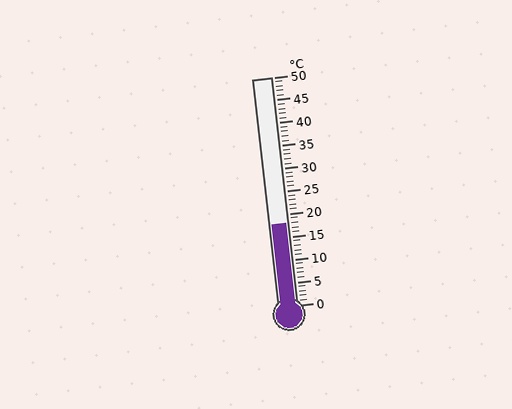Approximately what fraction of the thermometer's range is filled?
The thermometer is filled to approximately 35% of its range.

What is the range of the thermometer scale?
The thermometer scale ranges from 0°C to 50°C.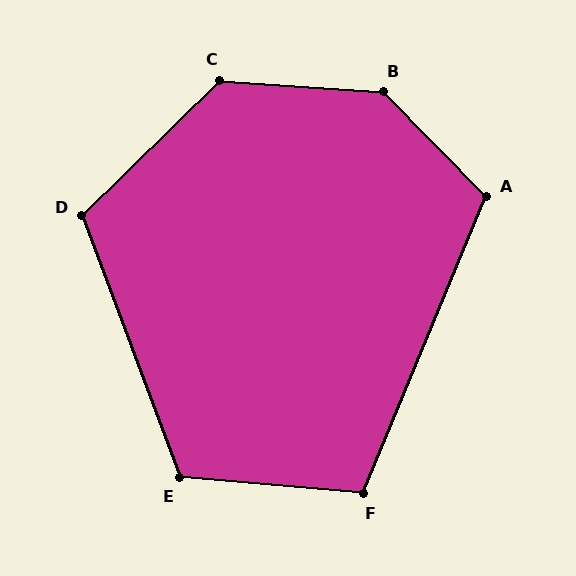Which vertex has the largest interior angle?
B, at approximately 138 degrees.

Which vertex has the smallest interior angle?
F, at approximately 108 degrees.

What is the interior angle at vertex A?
Approximately 113 degrees (obtuse).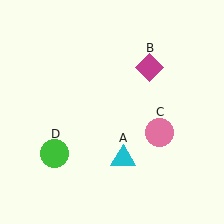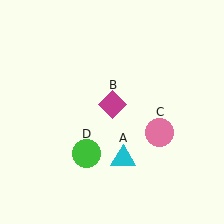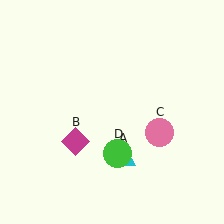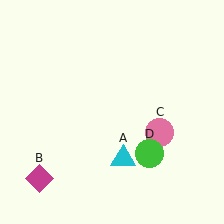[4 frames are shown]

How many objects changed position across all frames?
2 objects changed position: magenta diamond (object B), green circle (object D).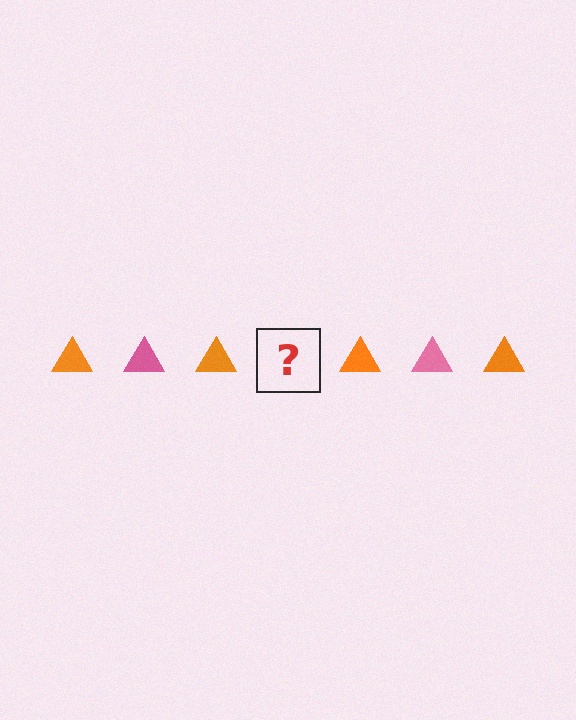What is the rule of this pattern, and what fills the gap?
The rule is that the pattern cycles through orange, pink triangles. The gap should be filled with a pink triangle.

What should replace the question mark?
The question mark should be replaced with a pink triangle.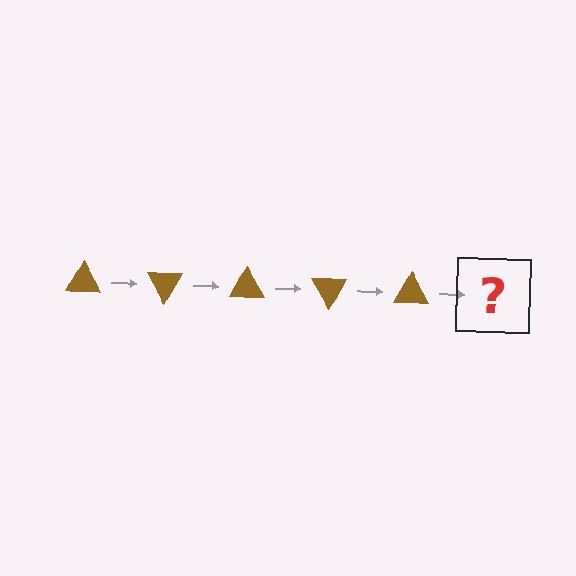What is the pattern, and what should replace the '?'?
The pattern is that the triangle rotates 60 degrees each step. The '?' should be a brown triangle rotated 300 degrees.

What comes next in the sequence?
The next element should be a brown triangle rotated 300 degrees.